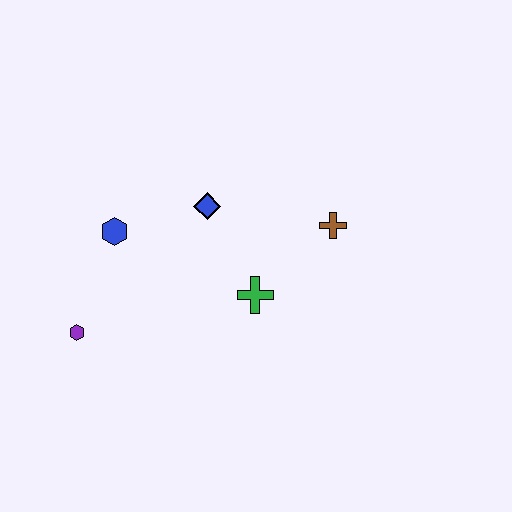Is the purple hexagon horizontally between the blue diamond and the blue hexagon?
No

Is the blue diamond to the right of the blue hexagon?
Yes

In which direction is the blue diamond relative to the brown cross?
The blue diamond is to the left of the brown cross.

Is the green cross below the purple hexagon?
No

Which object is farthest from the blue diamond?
The purple hexagon is farthest from the blue diamond.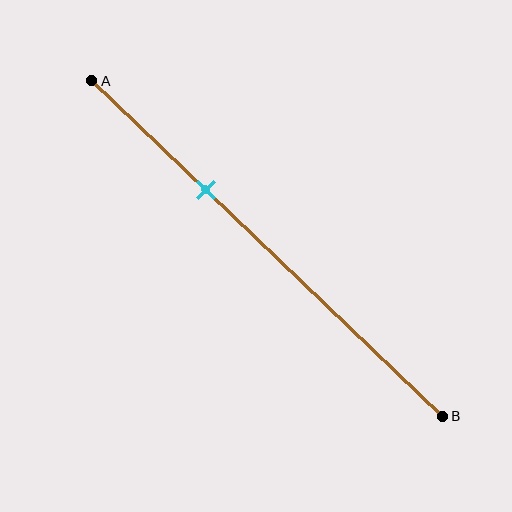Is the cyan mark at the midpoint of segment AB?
No, the mark is at about 35% from A, not at the 50% midpoint.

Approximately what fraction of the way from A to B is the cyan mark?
The cyan mark is approximately 35% of the way from A to B.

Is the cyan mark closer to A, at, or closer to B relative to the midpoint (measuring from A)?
The cyan mark is closer to point A than the midpoint of segment AB.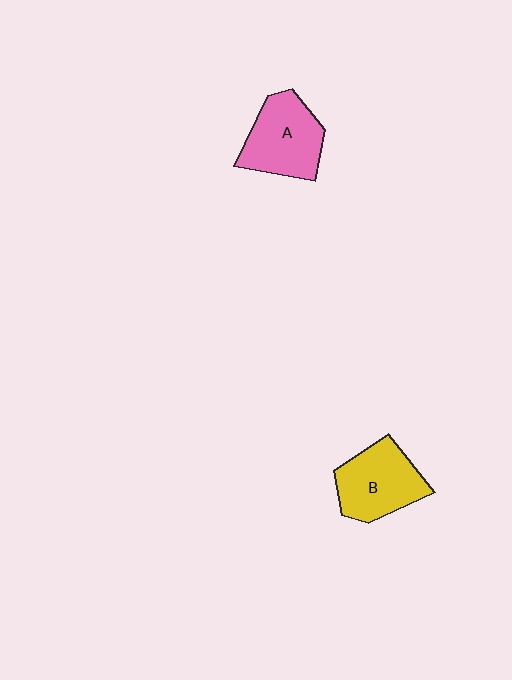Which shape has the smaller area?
Shape B (yellow).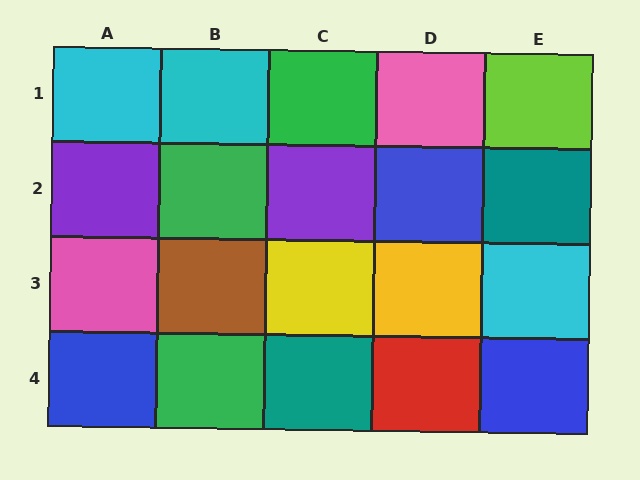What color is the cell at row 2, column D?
Blue.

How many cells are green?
3 cells are green.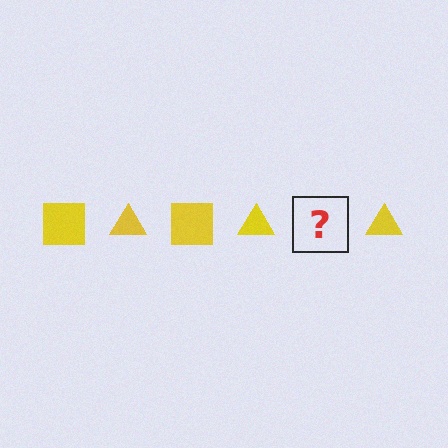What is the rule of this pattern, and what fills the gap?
The rule is that the pattern cycles through square, triangle shapes in yellow. The gap should be filled with a yellow square.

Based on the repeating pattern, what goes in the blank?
The blank should be a yellow square.